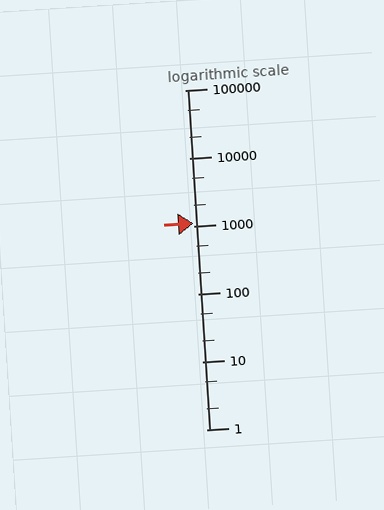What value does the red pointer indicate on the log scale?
The pointer indicates approximately 1100.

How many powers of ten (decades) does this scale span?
The scale spans 5 decades, from 1 to 100000.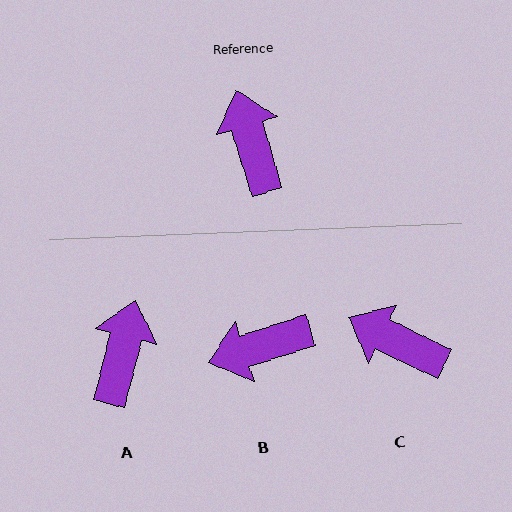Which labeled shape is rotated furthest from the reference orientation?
B, about 91 degrees away.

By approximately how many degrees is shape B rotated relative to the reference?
Approximately 91 degrees counter-clockwise.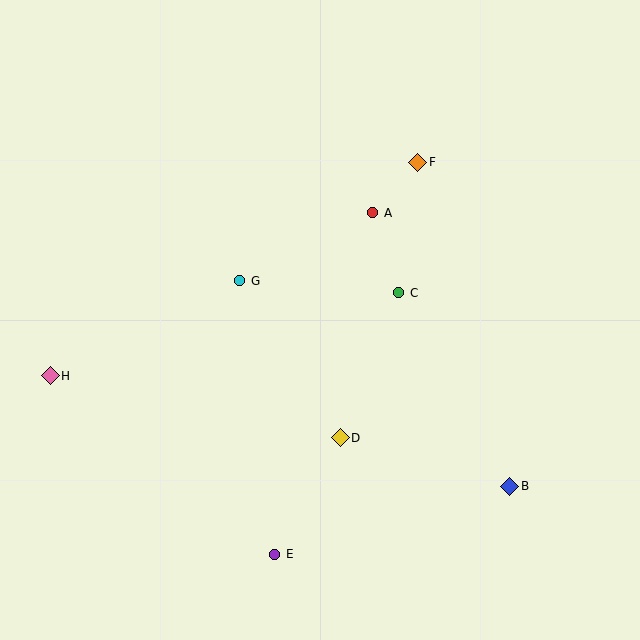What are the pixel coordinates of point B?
Point B is at (510, 486).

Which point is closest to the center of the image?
Point C at (399, 293) is closest to the center.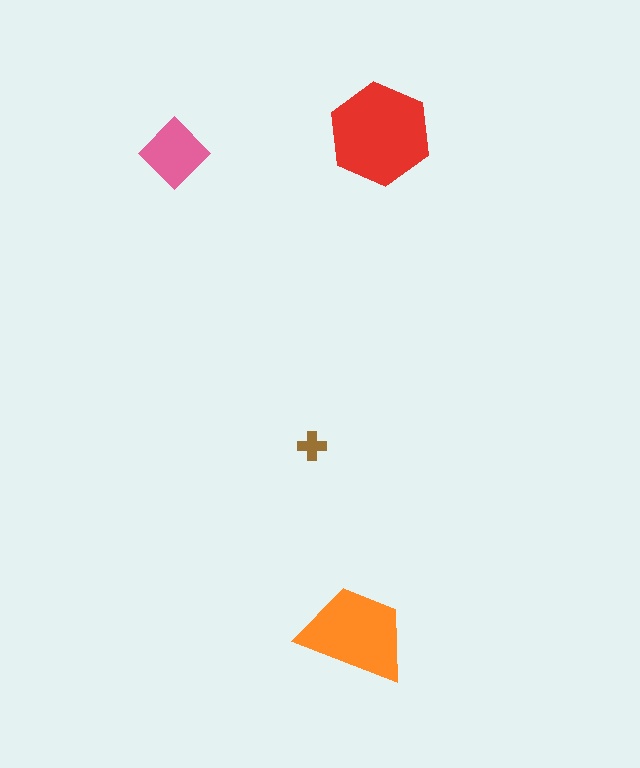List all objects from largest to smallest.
The red hexagon, the orange trapezoid, the pink diamond, the brown cross.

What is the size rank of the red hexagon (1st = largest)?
1st.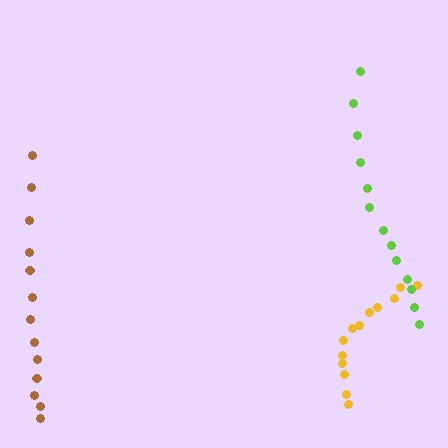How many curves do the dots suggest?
There are 3 distinct paths.